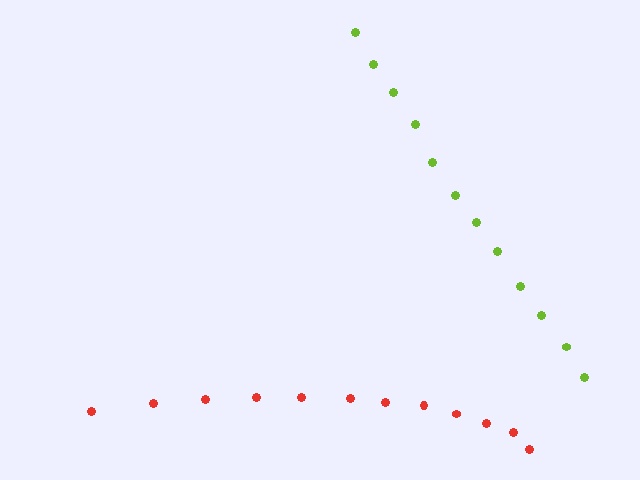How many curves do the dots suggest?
There are 2 distinct paths.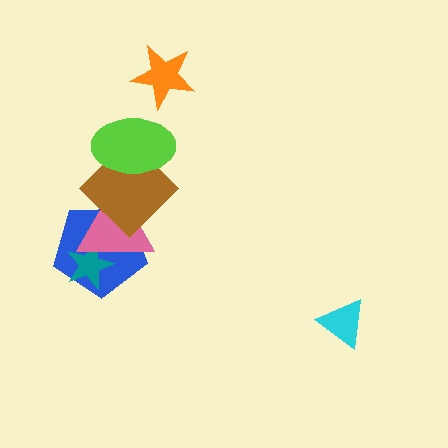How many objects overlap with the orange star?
0 objects overlap with the orange star.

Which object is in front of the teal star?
The pink triangle is in front of the teal star.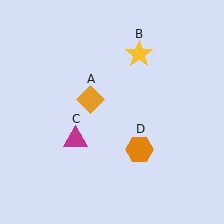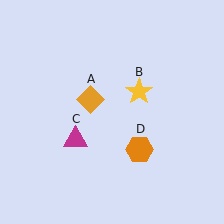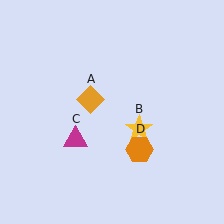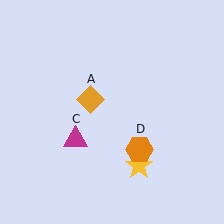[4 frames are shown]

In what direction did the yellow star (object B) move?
The yellow star (object B) moved down.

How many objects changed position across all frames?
1 object changed position: yellow star (object B).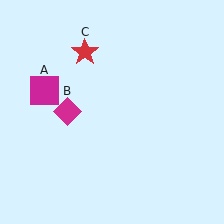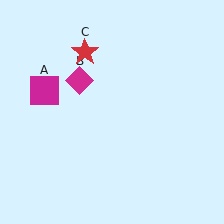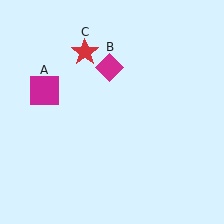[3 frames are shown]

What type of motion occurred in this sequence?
The magenta diamond (object B) rotated clockwise around the center of the scene.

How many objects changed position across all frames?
1 object changed position: magenta diamond (object B).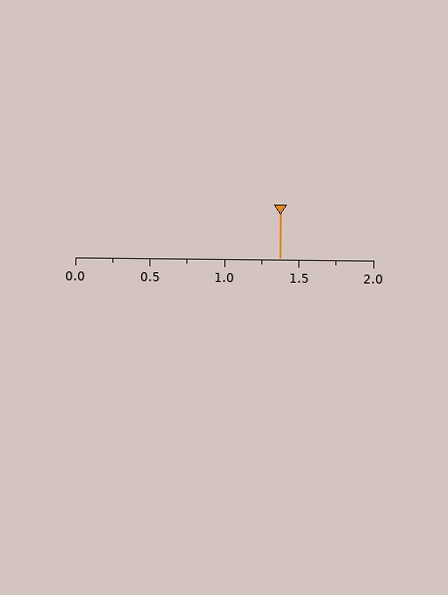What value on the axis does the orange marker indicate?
The marker indicates approximately 1.38.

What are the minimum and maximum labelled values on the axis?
The axis runs from 0.0 to 2.0.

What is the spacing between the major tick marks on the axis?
The major ticks are spaced 0.5 apart.